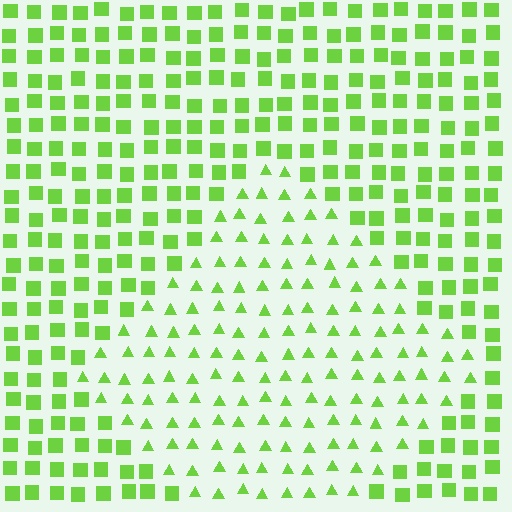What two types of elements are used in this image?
The image uses triangles inside the diamond region and squares outside it.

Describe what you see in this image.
The image is filled with small lime elements arranged in a uniform grid. A diamond-shaped region contains triangles, while the surrounding area contains squares. The boundary is defined purely by the change in element shape.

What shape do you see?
I see a diamond.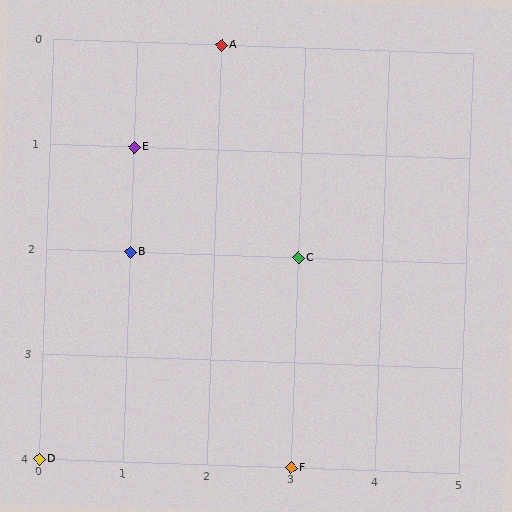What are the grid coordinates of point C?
Point C is at grid coordinates (3, 2).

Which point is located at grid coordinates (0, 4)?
Point D is at (0, 4).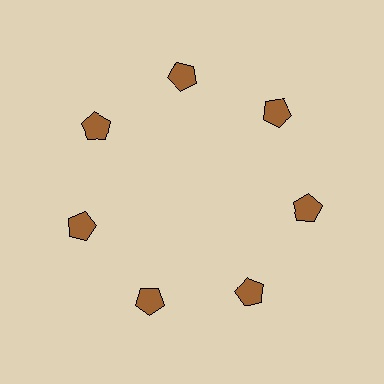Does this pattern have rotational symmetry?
Yes, this pattern has 7-fold rotational symmetry. It looks the same after rotating 51 degrees around the center.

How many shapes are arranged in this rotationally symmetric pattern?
There are 7 shapes, arranged in 7 groups of 1.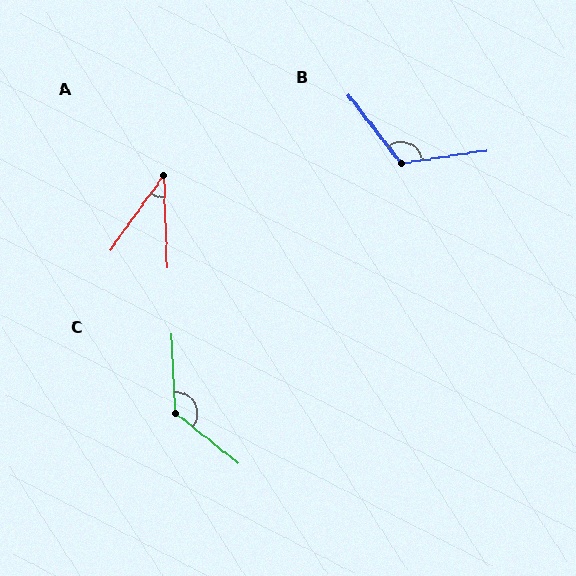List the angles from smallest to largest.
A (38°), B (119°), C (132°).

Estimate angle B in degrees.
Approximately 119 degrees.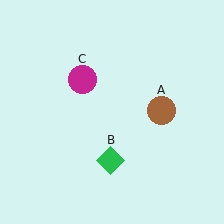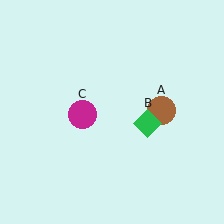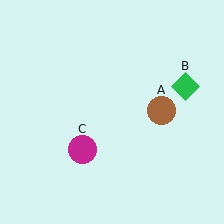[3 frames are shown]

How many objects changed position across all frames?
2 objects changed position: green diamond (object B), magenta circle (object C).